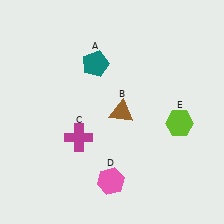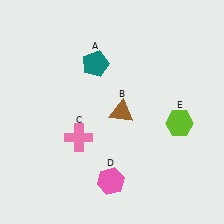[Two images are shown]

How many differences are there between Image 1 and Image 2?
There is 1 difference between the two images.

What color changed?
The cross (C) changed from magenta in Image 1 to pink in Image 2.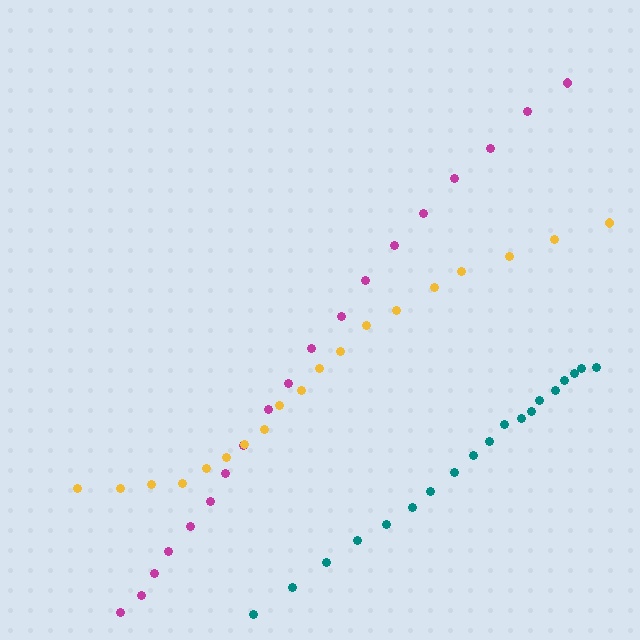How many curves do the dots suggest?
There are 3 distinct paths.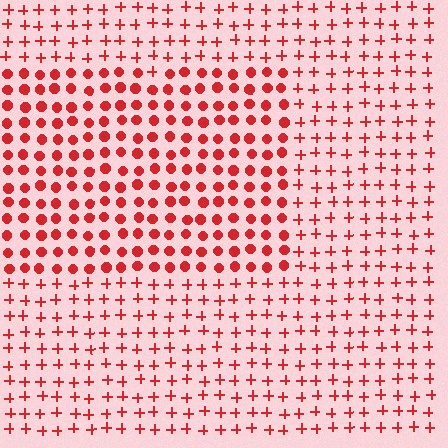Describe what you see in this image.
The image is filled with small red elements arranged in a uniform grid. A rectangle-shaped region contains circles, while the surrounding area contains plus signs. The boundary is defined purely by the change in element shape.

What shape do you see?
I see a rectangle.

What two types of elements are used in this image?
The image uses circles inside the rectangle region and plus signs outside it.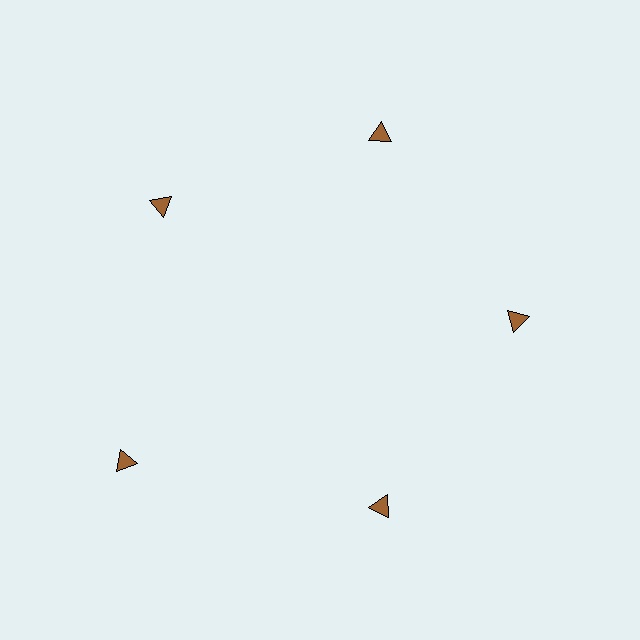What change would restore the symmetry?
The symmetry would be restored by moving it inward, back onto the ring so that all 5 triangles sit at equal angles and equal distance from the center.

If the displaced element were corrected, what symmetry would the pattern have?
It would have 5-fold rotational symmetry — the pattern would map onto itself every 72 degrees.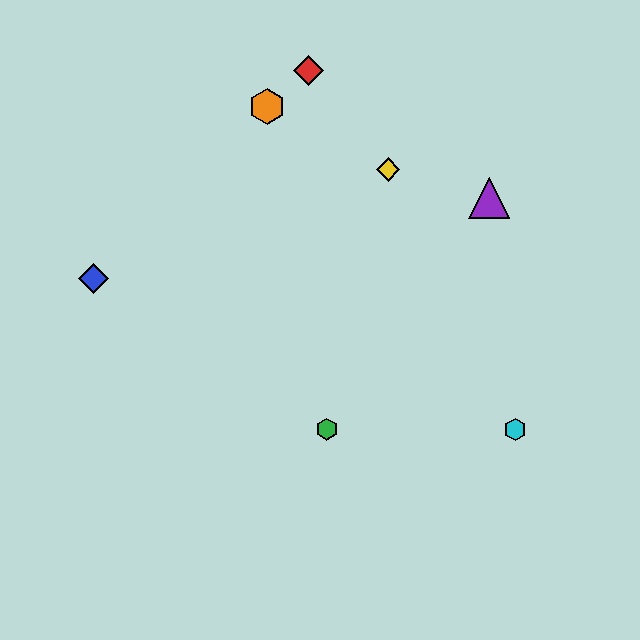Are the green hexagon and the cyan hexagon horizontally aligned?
Yes, both are at y≈429.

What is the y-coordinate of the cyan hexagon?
The cyan hexagon is at y≈429.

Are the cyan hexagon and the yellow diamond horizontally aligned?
No, the cyan hexagon is at y≈429 and the yellow diamond is at y≈169.